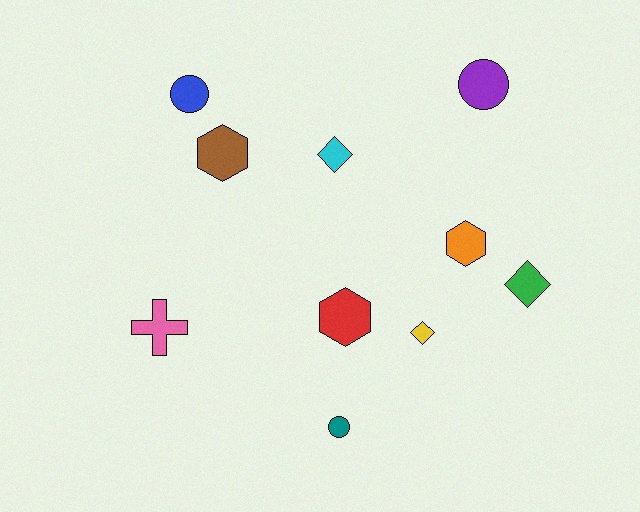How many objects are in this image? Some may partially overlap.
There are 10 objects.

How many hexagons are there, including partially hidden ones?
There are 3 hexagons.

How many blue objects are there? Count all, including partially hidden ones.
There is 1 blue object.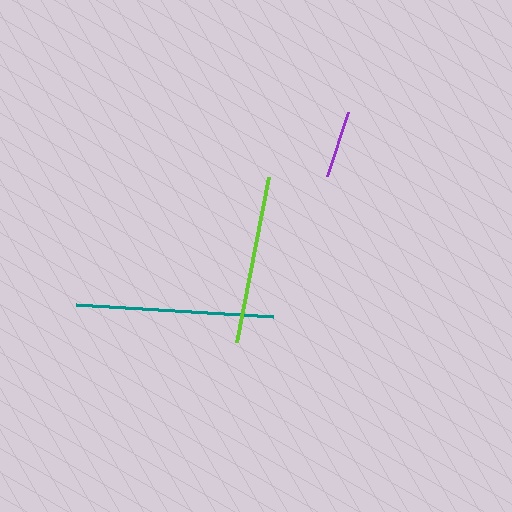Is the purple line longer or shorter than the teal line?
The teal line is longer than the purple line.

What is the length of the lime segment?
The lime segment is approximately 168 pixels long.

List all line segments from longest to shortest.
From longest to shortest: teal, lime, purple.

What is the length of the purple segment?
The purple segment is approximately 67 pixels long.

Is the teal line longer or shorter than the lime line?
The teal line is longer than the lime line.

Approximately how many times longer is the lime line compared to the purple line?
The lime line is approximately 2.5 times the length of the purple line.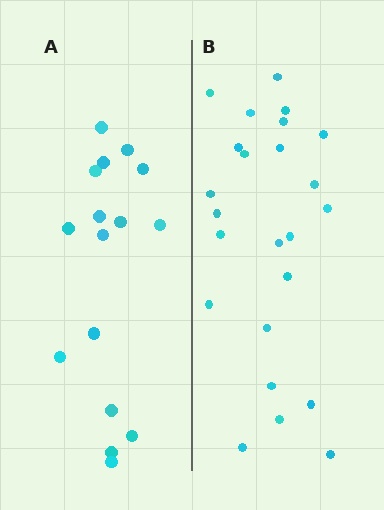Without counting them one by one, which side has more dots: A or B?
Region B (the right region) has more dots.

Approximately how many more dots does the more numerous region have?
Region B has roughly 8 or so more dots than region A.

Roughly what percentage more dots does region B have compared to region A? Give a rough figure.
About 50% more.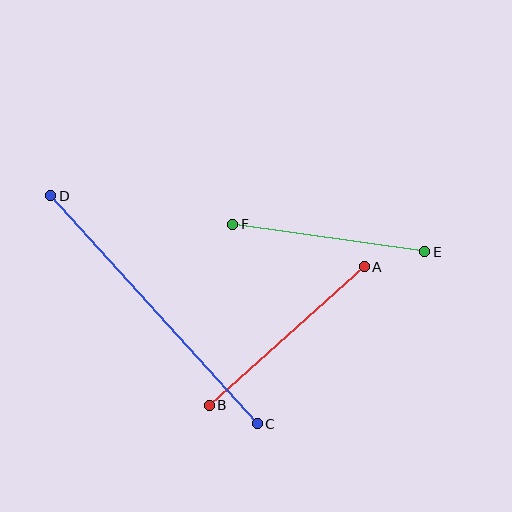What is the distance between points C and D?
The distance is approximately 307 pixels.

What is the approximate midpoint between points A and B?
The midpoint is at approximately (287, 336) pixels.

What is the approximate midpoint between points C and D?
The midpoint is at approximately (154, 310) pixels.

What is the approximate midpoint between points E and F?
The midpoint is at approximately (329, 238) pixels.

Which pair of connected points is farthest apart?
Points C and D are farthest apart.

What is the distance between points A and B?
The distance is approximately 208 pixels.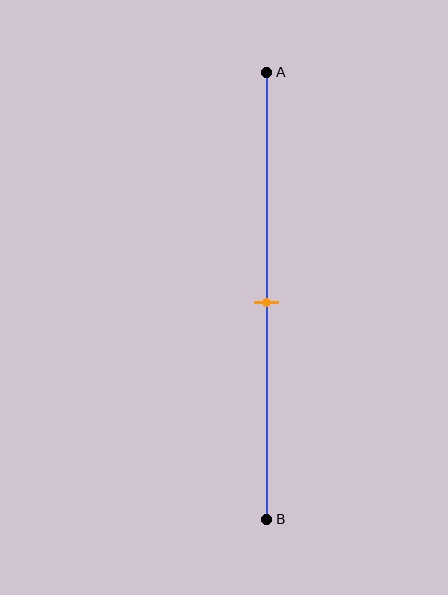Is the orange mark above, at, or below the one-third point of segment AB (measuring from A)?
The orange mark is below the one-third point of segment AB.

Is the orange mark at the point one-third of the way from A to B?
No, the mark is at about 50% from A, not at the 33% one-third point.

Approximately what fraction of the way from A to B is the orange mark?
The orange mark is approximately 50% of the way from A to B.